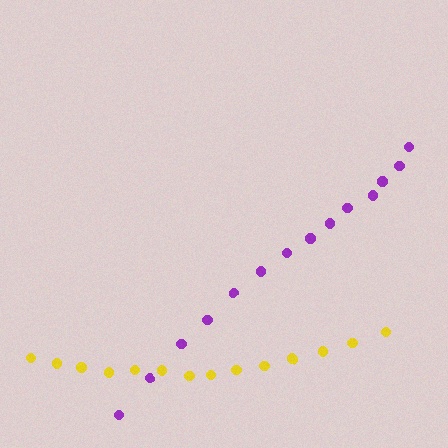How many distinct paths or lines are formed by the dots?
There are 2 distinct paths.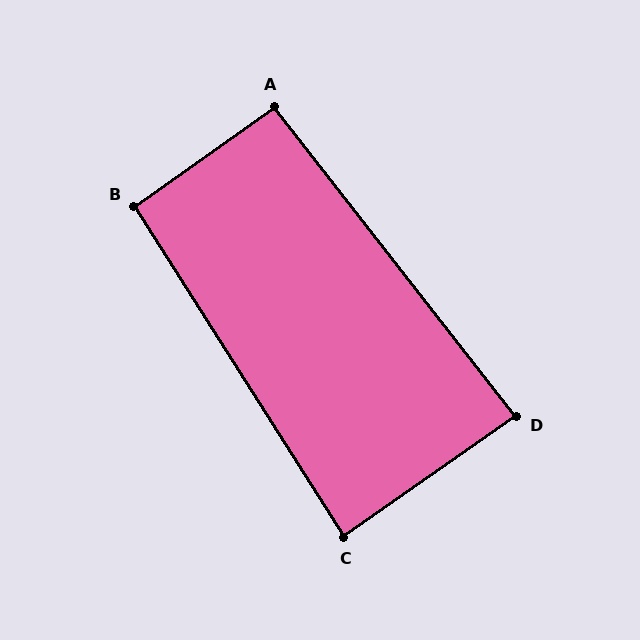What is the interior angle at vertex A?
Approximately 93 degrees (approximately right).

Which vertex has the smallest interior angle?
D, at approximately 87 degrees.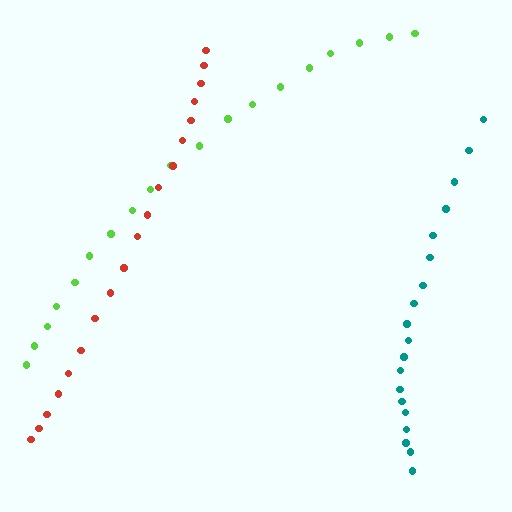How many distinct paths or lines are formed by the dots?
There are 3 distinct paths.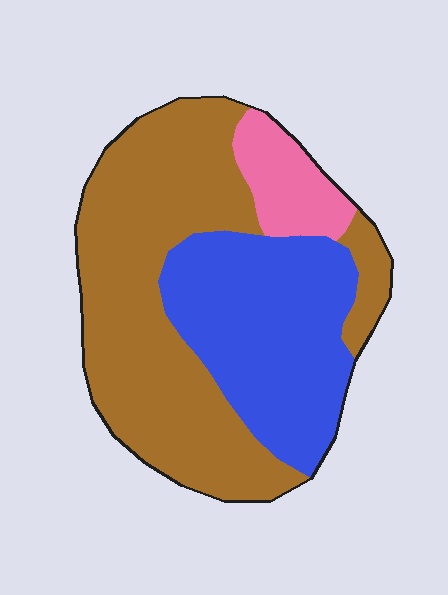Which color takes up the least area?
Pink, at roughly 10%.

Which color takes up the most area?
Brown, at roughly 55%.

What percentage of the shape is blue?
Blue takes up about one third (1/3) of the shape.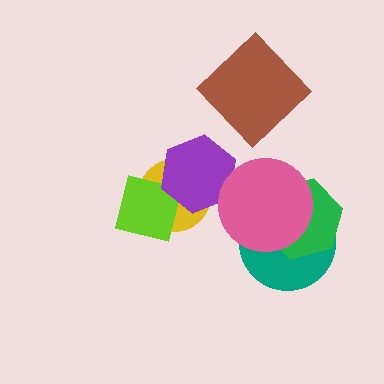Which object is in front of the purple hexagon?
The pink circle is in front of the purple hexagon.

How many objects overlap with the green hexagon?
2 objects overlap with the green hexagon.